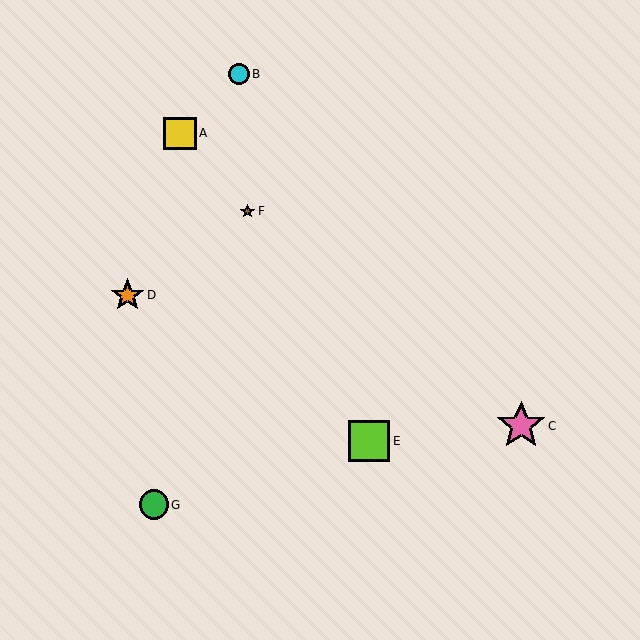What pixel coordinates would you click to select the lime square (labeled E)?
Click at (369, 441) to select the lime square E.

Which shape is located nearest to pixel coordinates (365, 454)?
The lime square (labeled E) at (369, 441) is nearest to that location.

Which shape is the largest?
The pink star (labeled C) is the largest.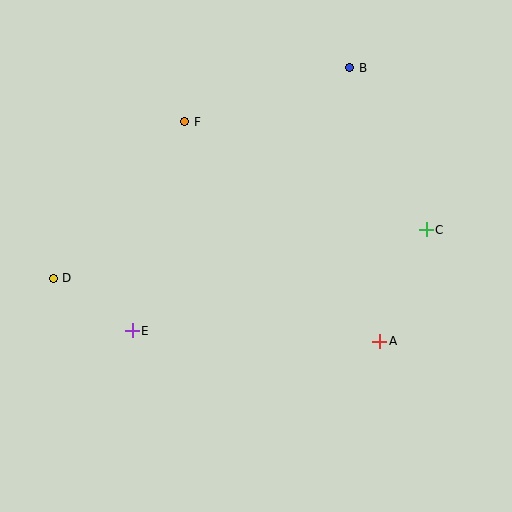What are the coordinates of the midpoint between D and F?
The midpoint between D and F is at (119, 200).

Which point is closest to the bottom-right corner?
Point A is closest to the bottom-right corner.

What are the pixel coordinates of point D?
Point D is at (53, 278).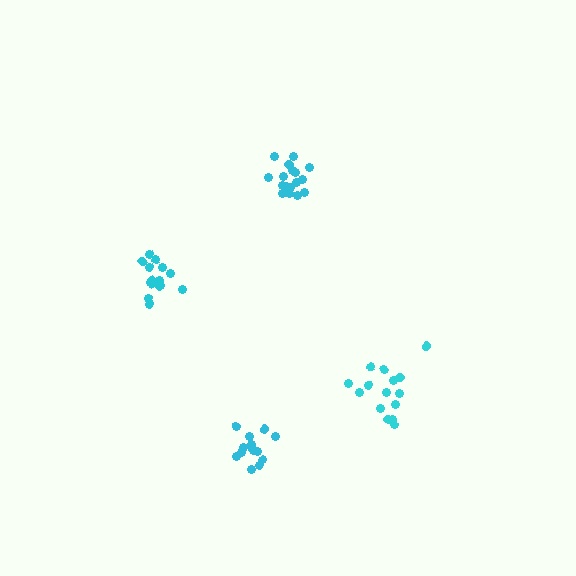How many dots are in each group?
Group 1: 15 dots, Group 2: 15 dots, Group 3: 14 dots, Group 4: 18 dots (62 total).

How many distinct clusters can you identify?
There are 4 distinct clusters.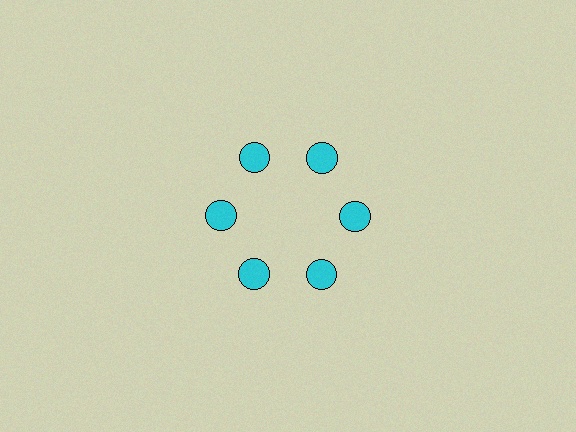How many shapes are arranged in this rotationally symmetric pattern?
There are 6 shapes, arranged in 6 groups of 1.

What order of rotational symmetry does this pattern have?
This pattern has 6-fold rotational symmetry.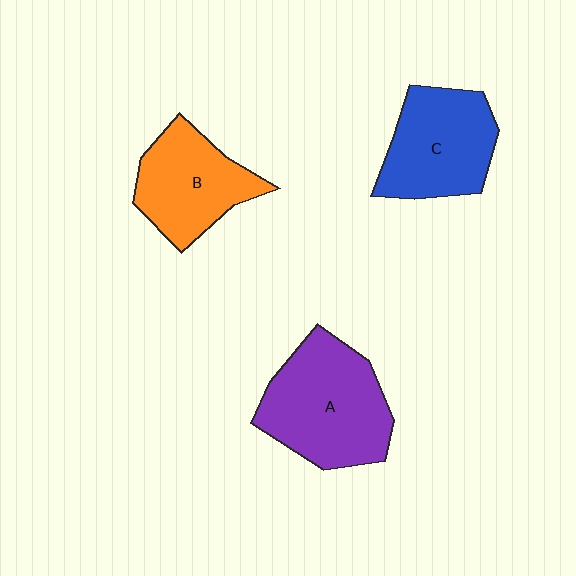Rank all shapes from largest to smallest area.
From largest to smallest: A (purple), C (blue), B (orange).